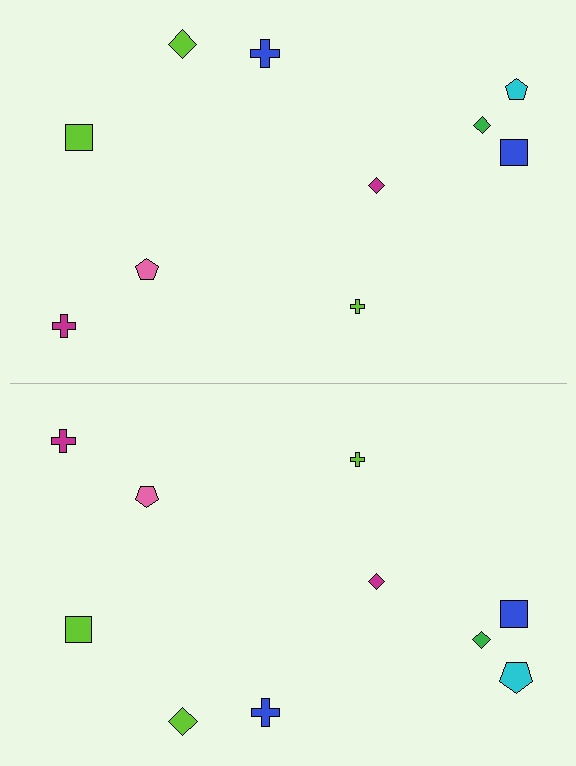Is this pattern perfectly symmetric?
No, the pattern is not perfectly symmetric. The cyan pentagon on the bottom side has a different size than its mirror counterpart.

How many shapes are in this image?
There are 20 shapes in this image.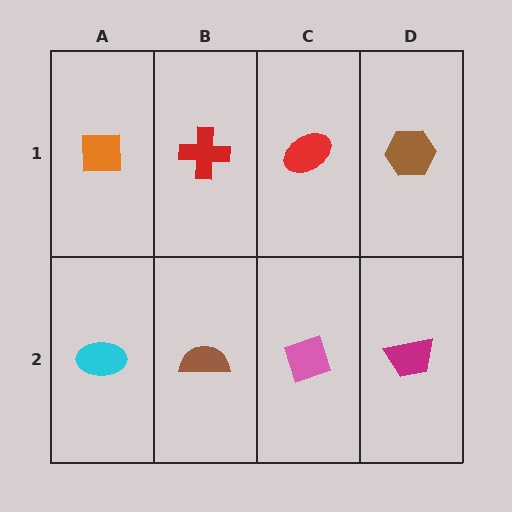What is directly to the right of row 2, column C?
A magenta trapezoid.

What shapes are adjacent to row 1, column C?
A pink diamond (row 2, column C), a red cross (row 1, column B), a brown hexagon (row 1, column D).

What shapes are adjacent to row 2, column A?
An orange square (row 1, column A), a brown semicircle (row 2, column B).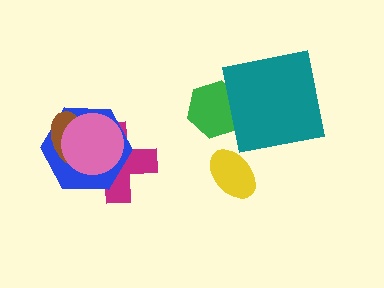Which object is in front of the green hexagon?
The teal square is in front of the green hexagon.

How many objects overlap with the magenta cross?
3 objects overlap with the magenta cross.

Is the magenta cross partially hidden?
Yes, it is partially covered by another shape.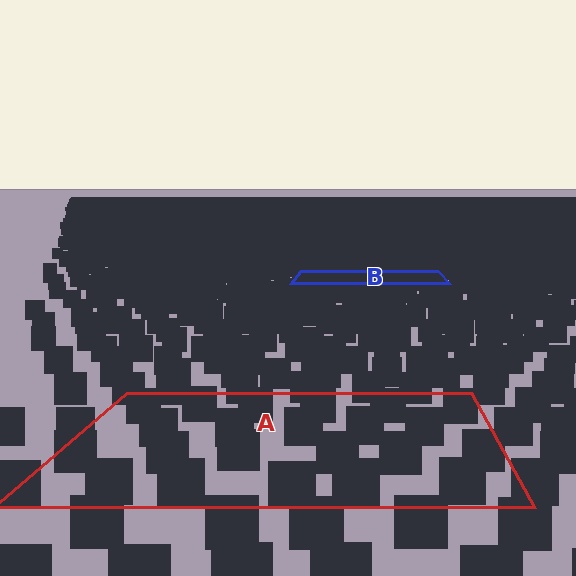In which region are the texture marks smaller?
The texture marks are smaller in region B, because it is farther away.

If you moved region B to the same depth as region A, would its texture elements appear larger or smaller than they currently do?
They would appear larger. At a closer depth, the same texture elements are projected at a bigger on-screen size.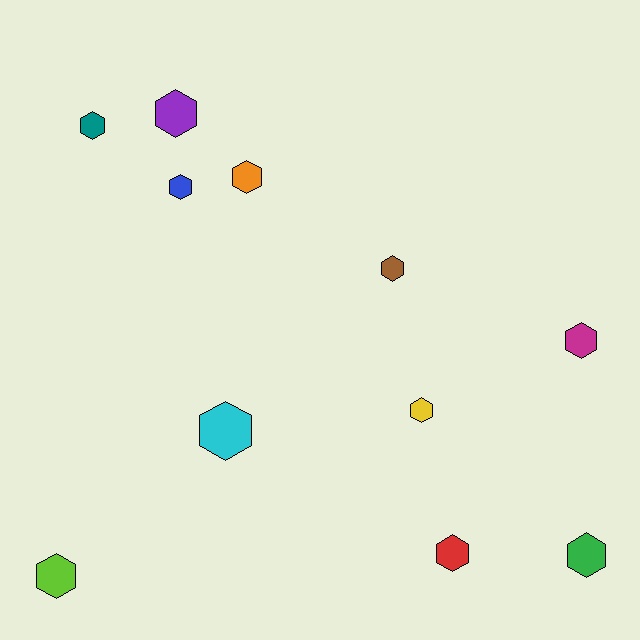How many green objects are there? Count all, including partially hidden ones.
There is 1 green object.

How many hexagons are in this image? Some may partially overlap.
There are 11 hexagons.